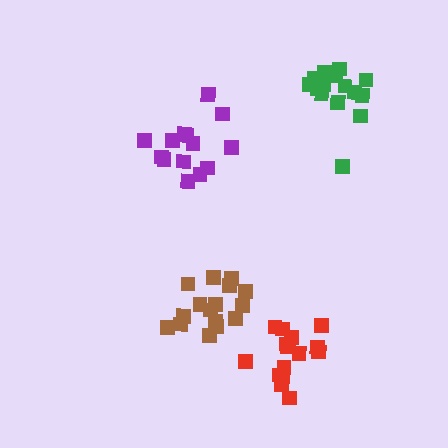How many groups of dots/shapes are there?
There are 4 groups.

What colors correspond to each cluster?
The clusters are colored: purple, red, green, brown.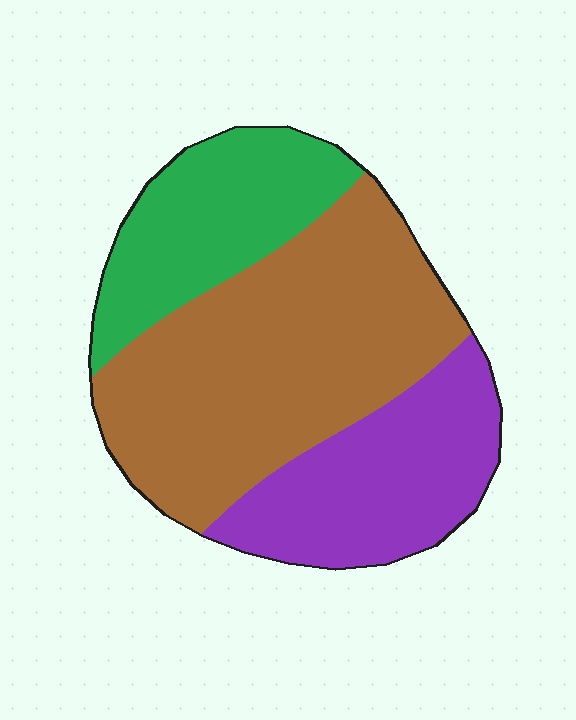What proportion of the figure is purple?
Purple covers roughly 25% of the figure.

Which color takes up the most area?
Brown, at roughly 50%.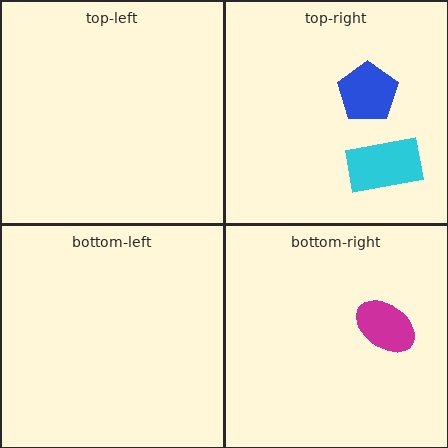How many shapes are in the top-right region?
2.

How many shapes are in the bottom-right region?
1.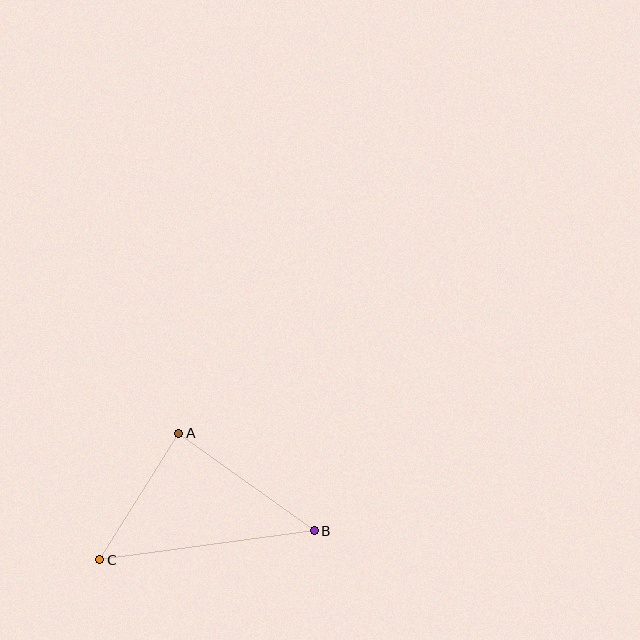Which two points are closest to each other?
Points A and C are closest to each other.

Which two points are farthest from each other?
Points B and C are farthest from each other.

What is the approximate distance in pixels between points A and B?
The distance between A and B is approximately 167 pixels.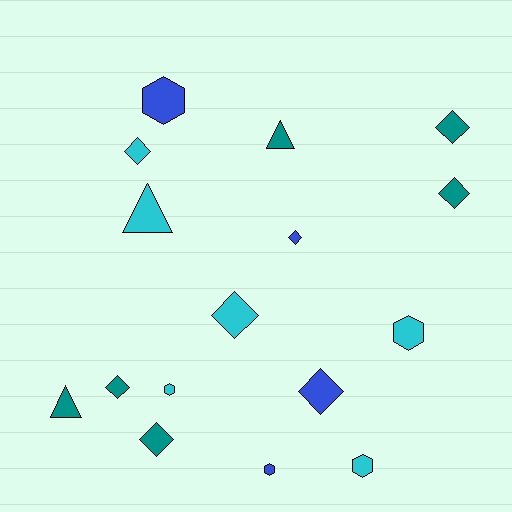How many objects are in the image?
There are 16 objects.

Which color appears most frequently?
Teal, with 6 objects.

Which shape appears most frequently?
Diamond, with 8 objects.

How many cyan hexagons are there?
There are 3 cyan hexagons.